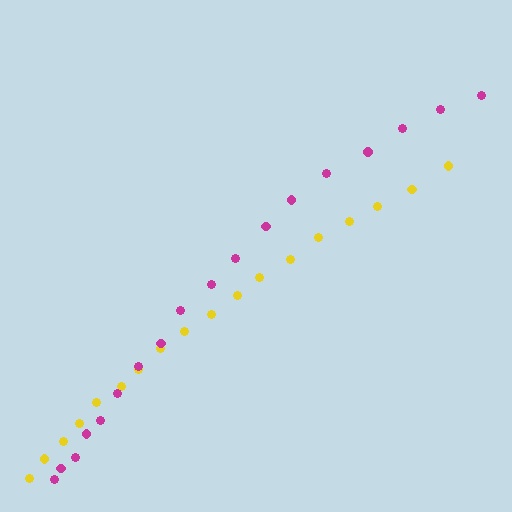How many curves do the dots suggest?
There are 2 distinct paths.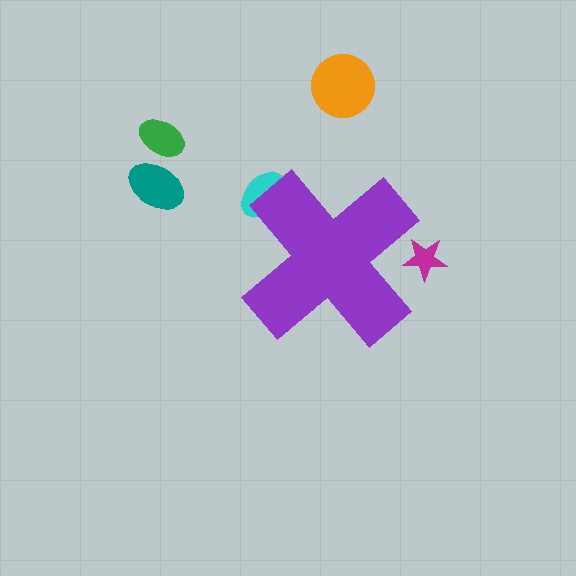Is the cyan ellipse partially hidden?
Yes, the cyan ellipse is partially hidden behind the purple cross.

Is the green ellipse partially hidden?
No, the green ellipse is fully visible.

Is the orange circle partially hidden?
No, the orange circle is fully visible.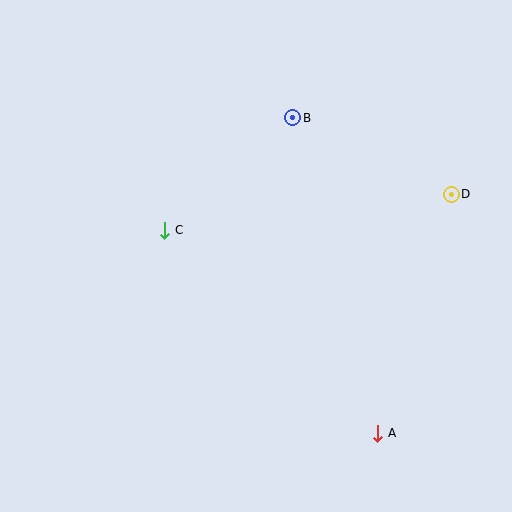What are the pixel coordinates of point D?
Point D is at (451, 194).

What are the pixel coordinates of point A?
Point A is at (378, 433).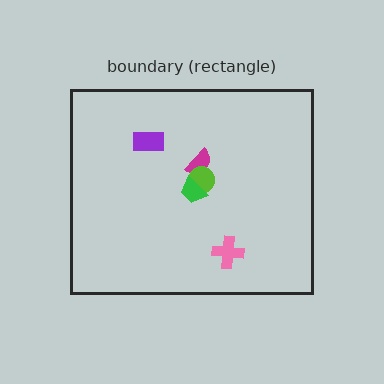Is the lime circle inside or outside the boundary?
Inside.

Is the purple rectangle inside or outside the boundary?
Inside.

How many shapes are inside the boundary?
5 inside, 0 outside.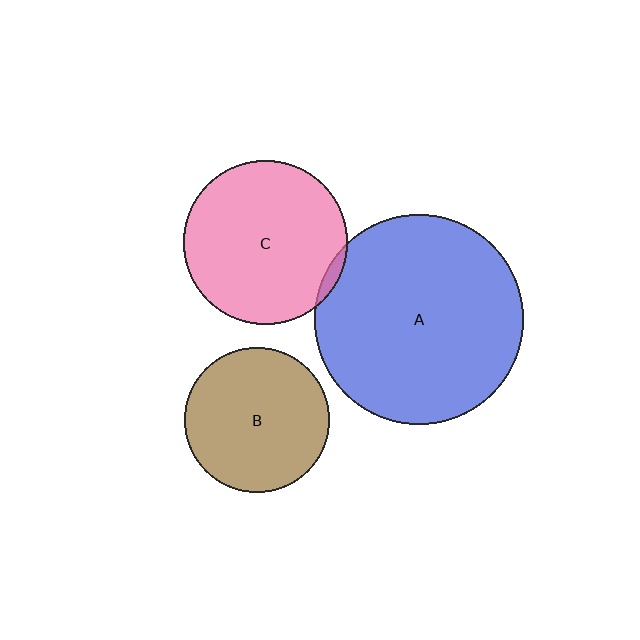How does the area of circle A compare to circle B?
Approximately 2.1 times.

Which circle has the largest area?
Circle A (blue).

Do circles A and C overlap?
Yes.